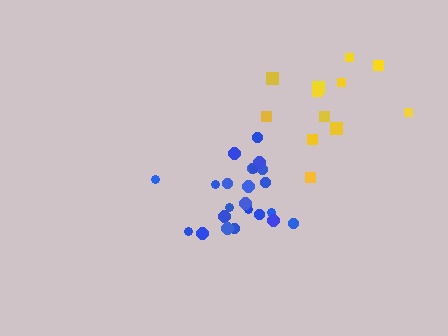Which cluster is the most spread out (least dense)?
Yellow.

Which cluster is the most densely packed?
Blue.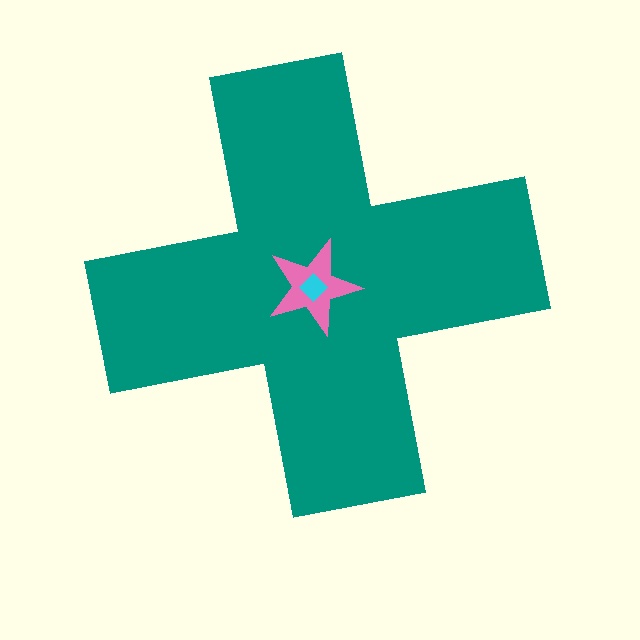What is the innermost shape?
The cyan diamond.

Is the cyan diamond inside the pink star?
Yes.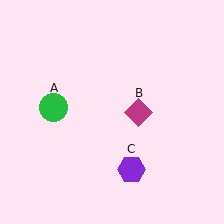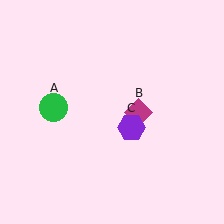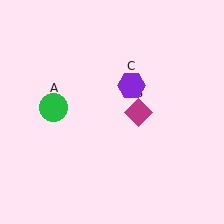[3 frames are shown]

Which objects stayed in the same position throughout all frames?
Green circle (object A) and magenta diamond (object B) remained stationary.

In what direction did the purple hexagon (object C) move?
The purple hexagon (object C) moved up.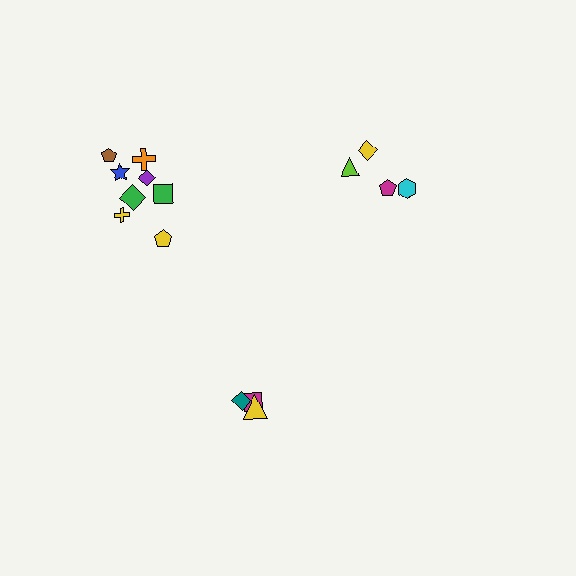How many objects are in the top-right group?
There are 4 objects.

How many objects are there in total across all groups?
There are 15 objects.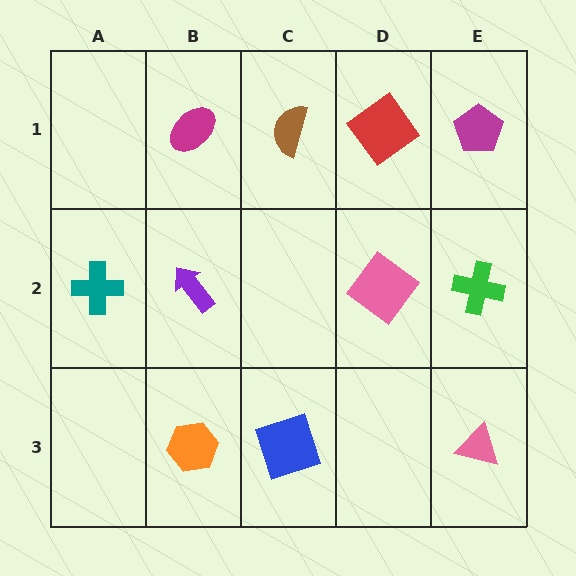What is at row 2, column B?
A purple arrow.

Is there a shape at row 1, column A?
No, that cell is empty.